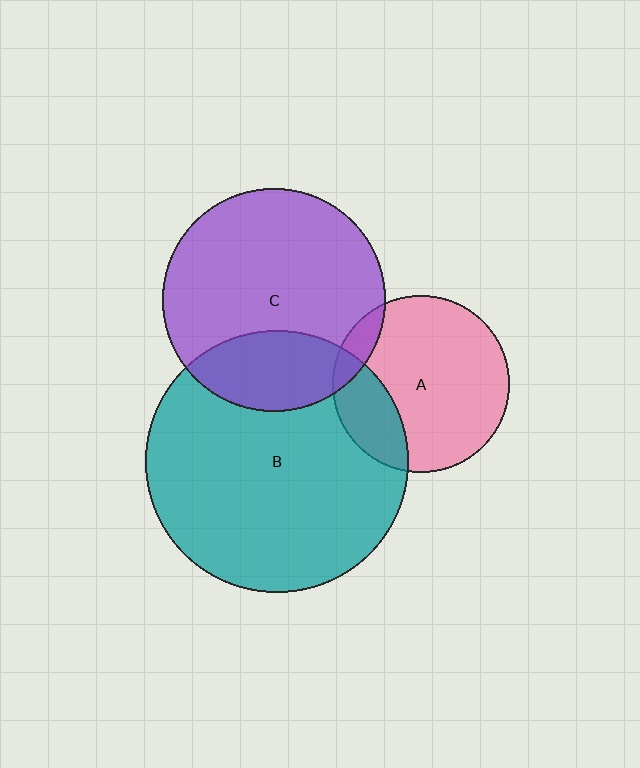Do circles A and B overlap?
Yes.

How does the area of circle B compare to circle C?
Approximately 1.4 times.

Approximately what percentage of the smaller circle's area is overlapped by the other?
Approximately 20%.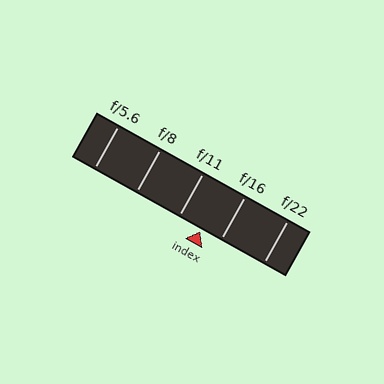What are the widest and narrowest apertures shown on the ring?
The widest aperture shown is f/5.6 and the narrowest is f/22.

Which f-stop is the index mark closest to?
The index mark is closest to f/16.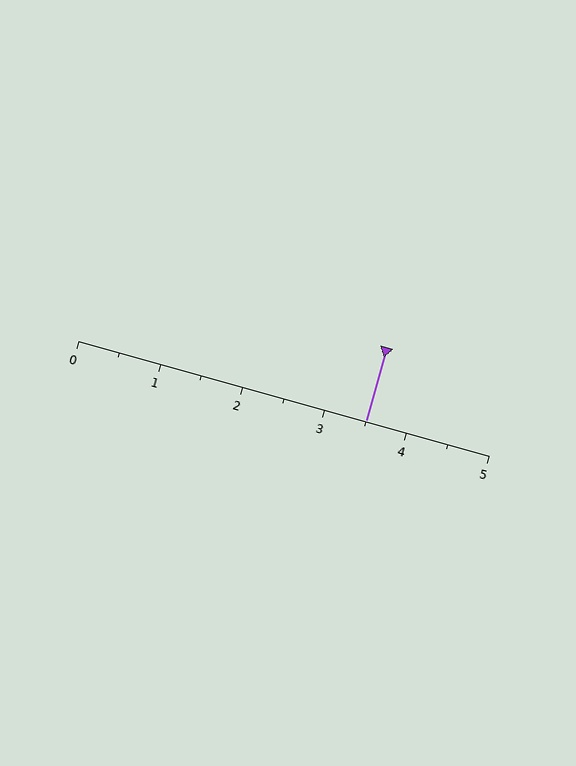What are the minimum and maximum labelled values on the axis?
The axis runs from 0 to 5.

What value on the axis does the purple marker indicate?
The marker indicates approximately 3.5.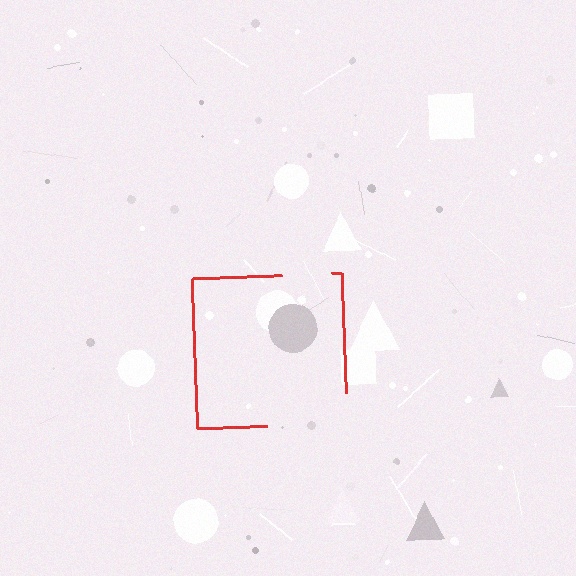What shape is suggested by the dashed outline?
The dashed outline suggests a square.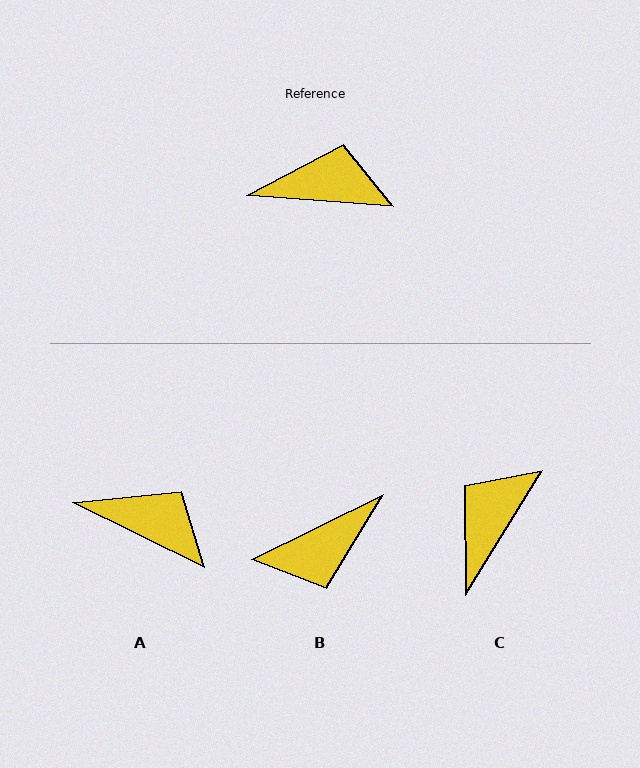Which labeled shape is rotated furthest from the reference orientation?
B, about 149 degrees away.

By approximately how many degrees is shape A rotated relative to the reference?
Approximately 22 degrees clockwise.